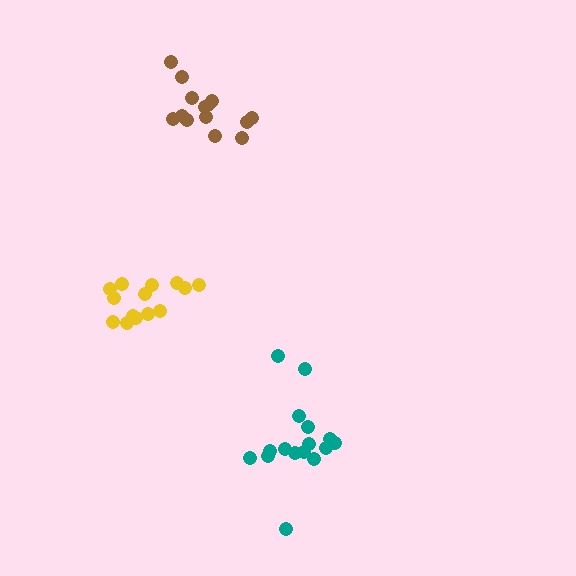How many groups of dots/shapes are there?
There are 3 groups.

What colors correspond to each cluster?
The clusters are colored: brown, yellow, teal.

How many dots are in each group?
Group 1: 14 dots, Group 2: 14 dots, Group 3: 16 dots (44 total).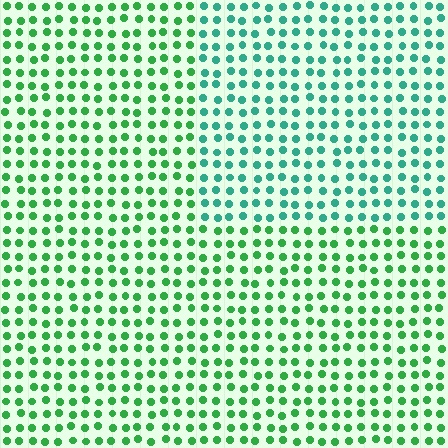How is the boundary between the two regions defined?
The boundary is defined purely by a slight shift in hue (about 35 degrees). Spacing, size, and orientation are identical on both sides.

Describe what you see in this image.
The image is filled with small green elements in a uniform arrangement. A rectangle-shaped region is visible where the elements are tinted to a slightly different hue, forming a subtle color boundary.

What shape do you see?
I see a rectangle.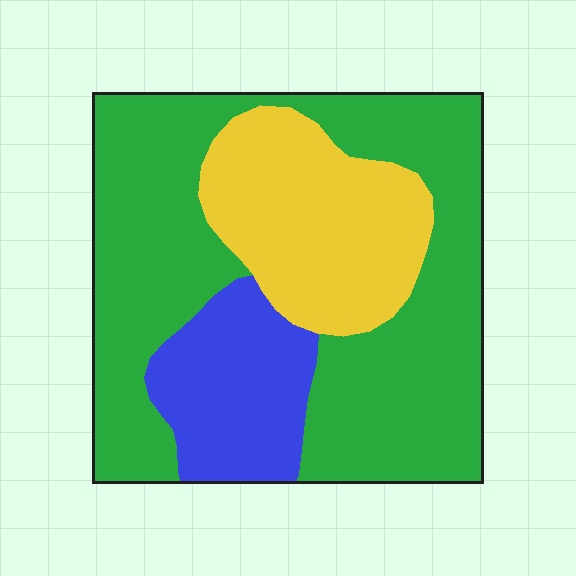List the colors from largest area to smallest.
From largest to smallest: green, yellow, blue.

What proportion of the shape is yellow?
Yellow takes up about one quarter (1/4) of the shape.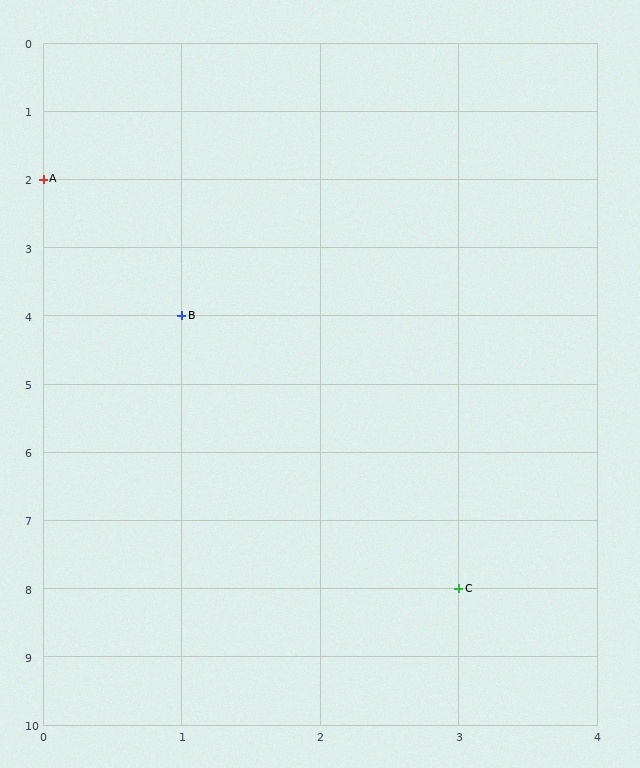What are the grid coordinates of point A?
Point A is at grid coordinates (0, 2).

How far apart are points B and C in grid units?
Points B and C are 2 columns and 4 rows apart (about 4.5 grid units diagonally).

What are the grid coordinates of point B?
Point B is at grid coordinates (1, 4).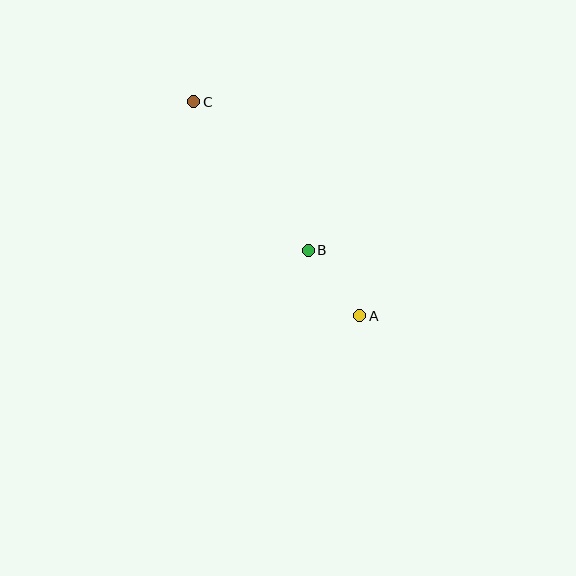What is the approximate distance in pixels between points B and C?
The distance between B and C is approximately 188 pixels.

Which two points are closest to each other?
Points A and B are closest to each other.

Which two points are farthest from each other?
Points A and C are farthest from each other.